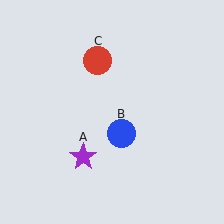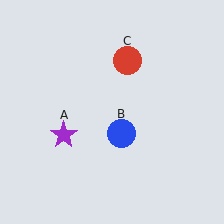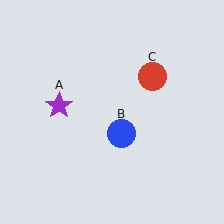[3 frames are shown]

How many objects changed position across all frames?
2 objects changed position: purple star (object A), red circle (object C).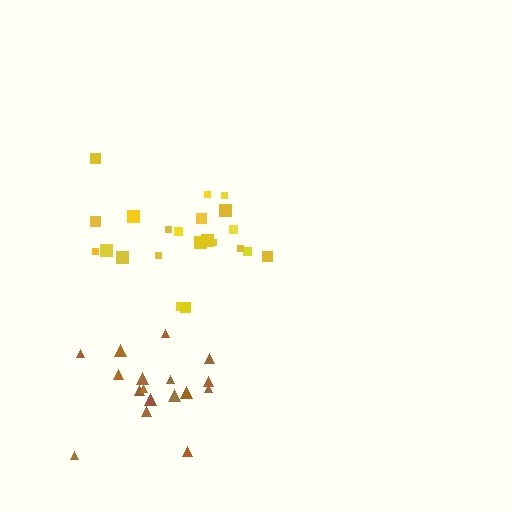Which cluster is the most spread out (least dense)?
Brown.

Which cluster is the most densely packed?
Yellow.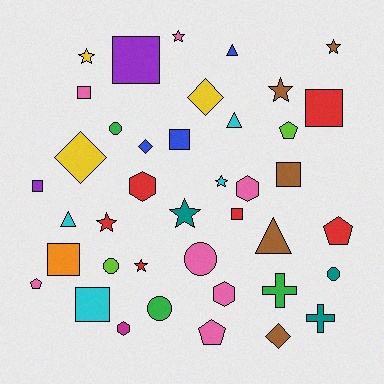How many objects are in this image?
There are 40 objects.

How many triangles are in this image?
There are 4 triangles.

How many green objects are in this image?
There are 3 green objects.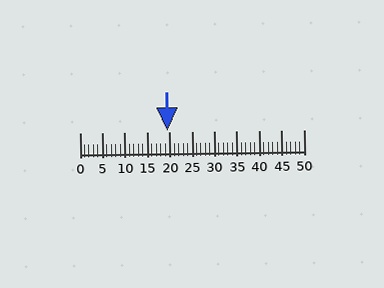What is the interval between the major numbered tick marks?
The major tick marks are spaced 5 units apart.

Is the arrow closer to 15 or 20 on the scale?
The arrow is closer to 20.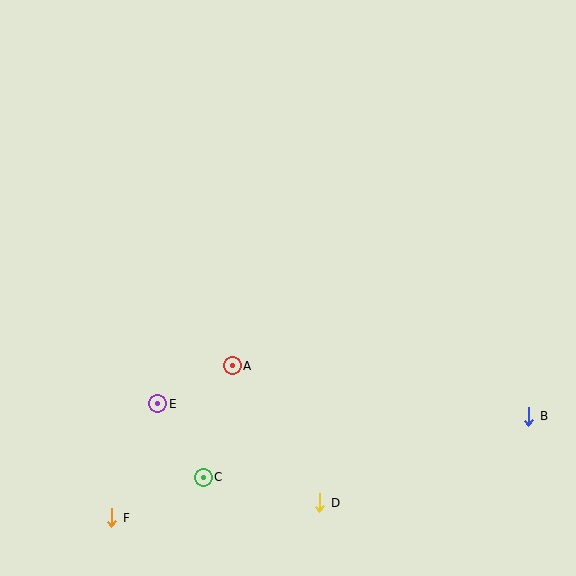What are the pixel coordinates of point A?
Point A is at (232, 366).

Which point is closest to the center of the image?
Point A at (232, 366) is closest to the center.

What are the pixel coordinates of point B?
Point B is at (529, 416).